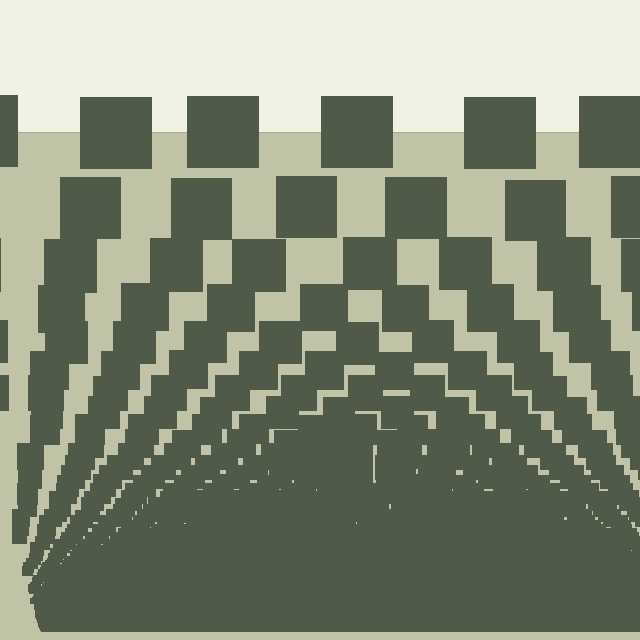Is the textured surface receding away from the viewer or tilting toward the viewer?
The surface appears to tilt toward the viewer. Texture elements get larger and sparser toward the top.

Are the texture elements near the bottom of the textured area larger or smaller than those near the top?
Smaller. The gradient is inverted — elements near the bottom are smaller and denser.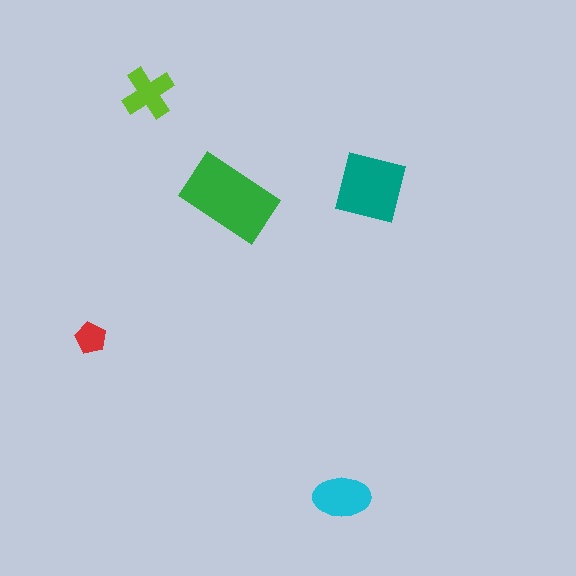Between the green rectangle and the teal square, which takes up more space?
The green rectangle.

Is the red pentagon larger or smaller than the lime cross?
Smaller.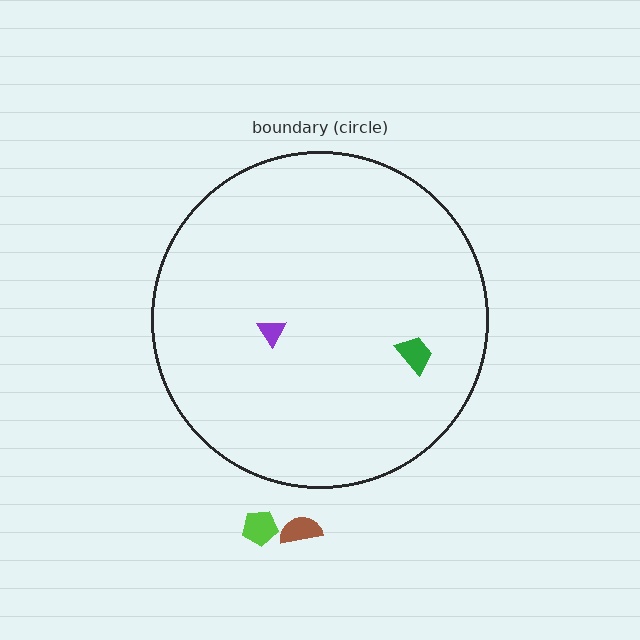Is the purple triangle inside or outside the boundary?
Inside.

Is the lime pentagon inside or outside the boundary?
Outside.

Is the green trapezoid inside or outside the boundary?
Inside.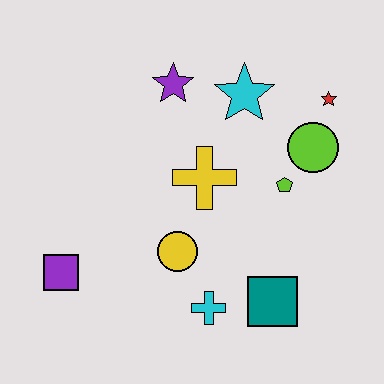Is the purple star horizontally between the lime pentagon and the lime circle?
No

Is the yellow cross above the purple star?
No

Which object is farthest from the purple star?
The teal square is farthest from the purple star.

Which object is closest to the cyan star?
The purple star is closest to the cyan star.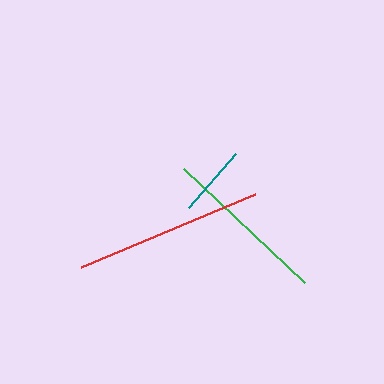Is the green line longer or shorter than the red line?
The red line is longer than the green line.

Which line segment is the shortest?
The teal line is the shortest at approximately 72 pixels.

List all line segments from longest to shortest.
From longest to shortest: red, green, teal.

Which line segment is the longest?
The red line is the longest at approximately 189 pixels.